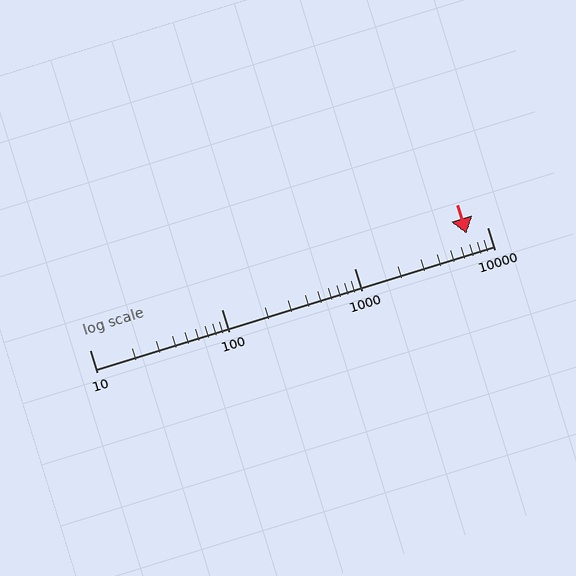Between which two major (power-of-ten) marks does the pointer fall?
The pointer is between 1000 and 10000.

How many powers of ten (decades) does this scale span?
The scale spans 3 decades, from 10 to 10000.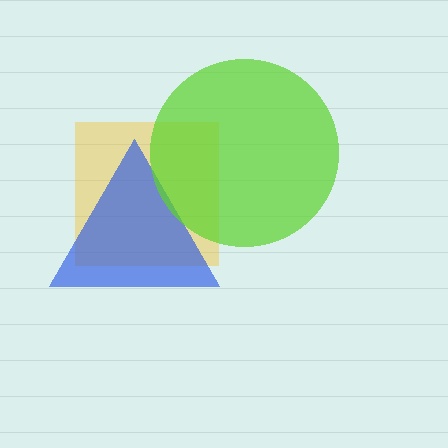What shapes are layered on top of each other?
The layered shapes are: a yellow square, a blue triangle, a lime circle.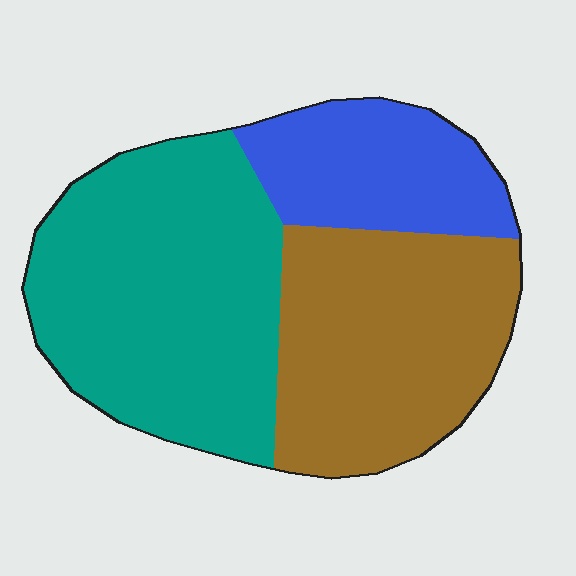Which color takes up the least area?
Blue, at roughly 20%.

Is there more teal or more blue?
Teal.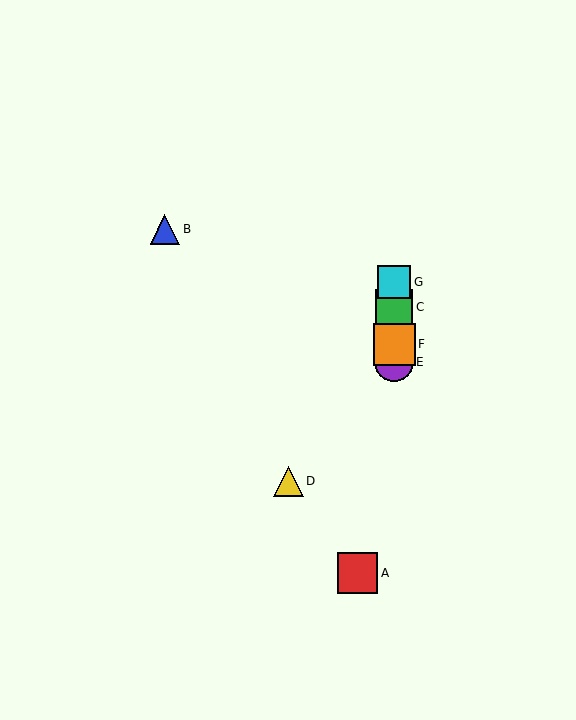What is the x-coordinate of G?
Object G is at x≈394.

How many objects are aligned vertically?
4 objects (C, E, F, G) are aligned vertically.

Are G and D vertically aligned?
No, G is at x≈394 and D is at x≈288.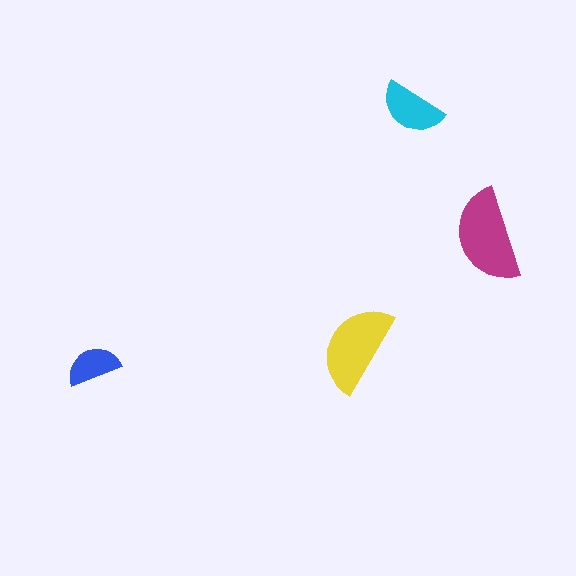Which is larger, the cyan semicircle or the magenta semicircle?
The magenta one.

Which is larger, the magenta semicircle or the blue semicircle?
The magenta one.